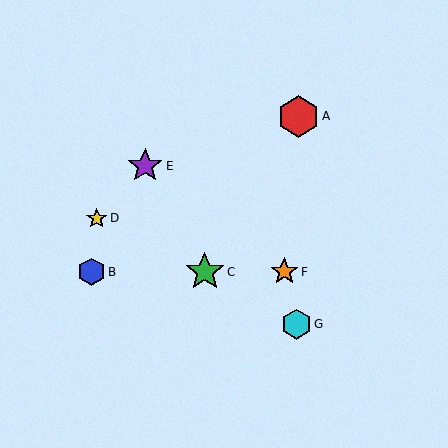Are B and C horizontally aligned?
Yes, both are at y≈272.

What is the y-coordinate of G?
Object G is at y≈324.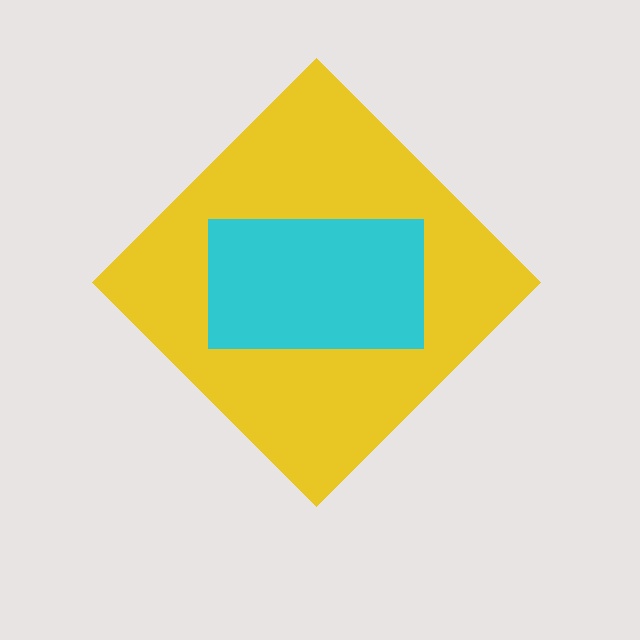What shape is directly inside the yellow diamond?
The cyan rectangle.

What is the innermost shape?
The cyan rectangle.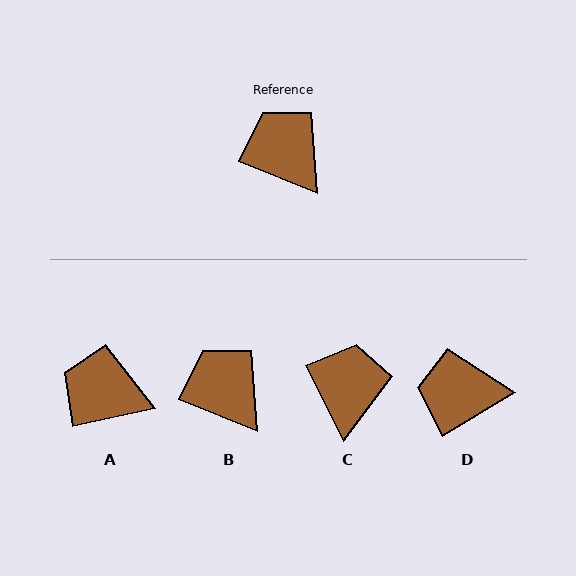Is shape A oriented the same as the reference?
No, it is off by about 34 degrees.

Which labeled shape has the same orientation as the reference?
B.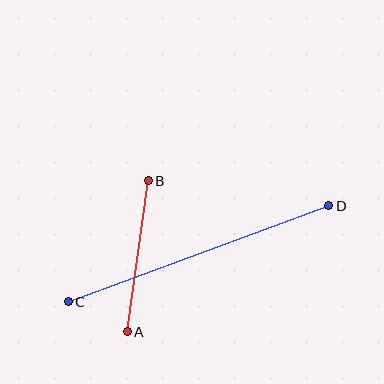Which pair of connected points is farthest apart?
Points C and D are farthest apart.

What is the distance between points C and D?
The distance is approximately 278 pixels.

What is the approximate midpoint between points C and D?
The midpoint is at approximately (198, 254) pixels.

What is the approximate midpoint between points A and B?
The midpoint is at approximately (138, 256) pixels.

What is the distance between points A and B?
The distance is approximately 152 pixels.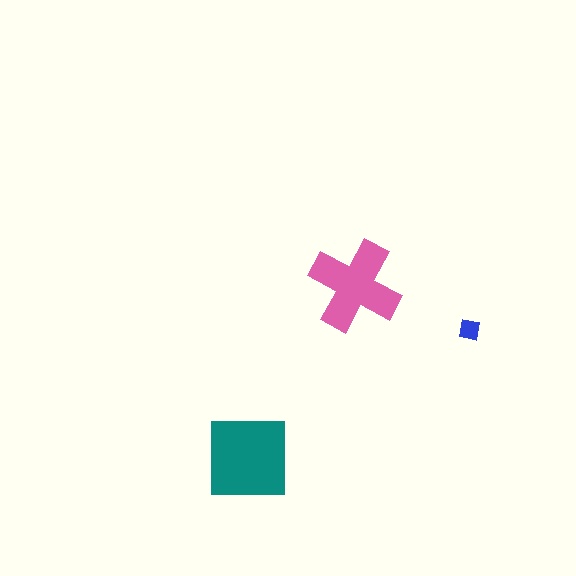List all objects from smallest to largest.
The blue square, the pink cross, the teal square.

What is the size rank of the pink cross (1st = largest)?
2nd.